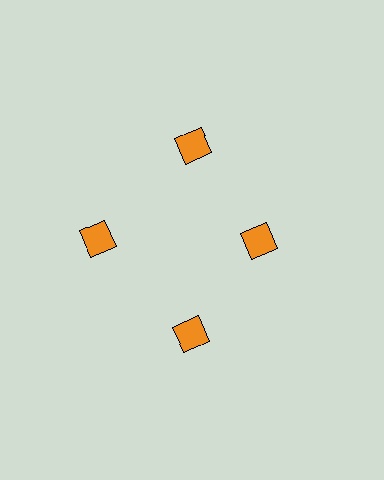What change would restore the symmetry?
The symmetry would be restored by moving it outward, back onto the ring so that all 4 diamonds sit at equal angles and equal distance from the center.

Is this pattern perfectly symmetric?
No. The 4 orange diamonds are arranged in a ring, but one element near the 3 o'clock position is pulled inward toward the center, breaking the 4-fold rotational symmetry.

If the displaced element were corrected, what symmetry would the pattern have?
It would have 4-fold rotational symmetry — the pattern would map onto itself every 90 degrees.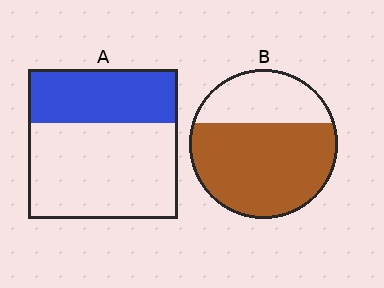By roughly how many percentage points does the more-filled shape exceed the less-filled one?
By roughly 30 percentage points (B over A).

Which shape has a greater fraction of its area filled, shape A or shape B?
Shape B.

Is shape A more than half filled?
No.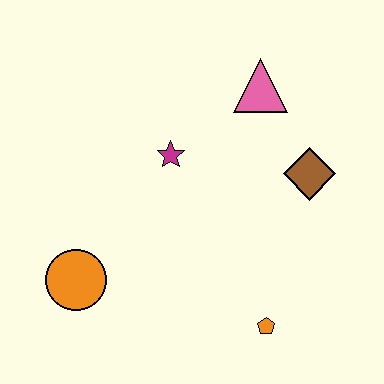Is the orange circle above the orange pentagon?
Yes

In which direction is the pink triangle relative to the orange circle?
The pink triangle is above the orange circle.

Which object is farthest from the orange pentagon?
The pink triangle is farthest from the orange pentagon.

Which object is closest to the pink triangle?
The brown diamond is closest to the pink triangle.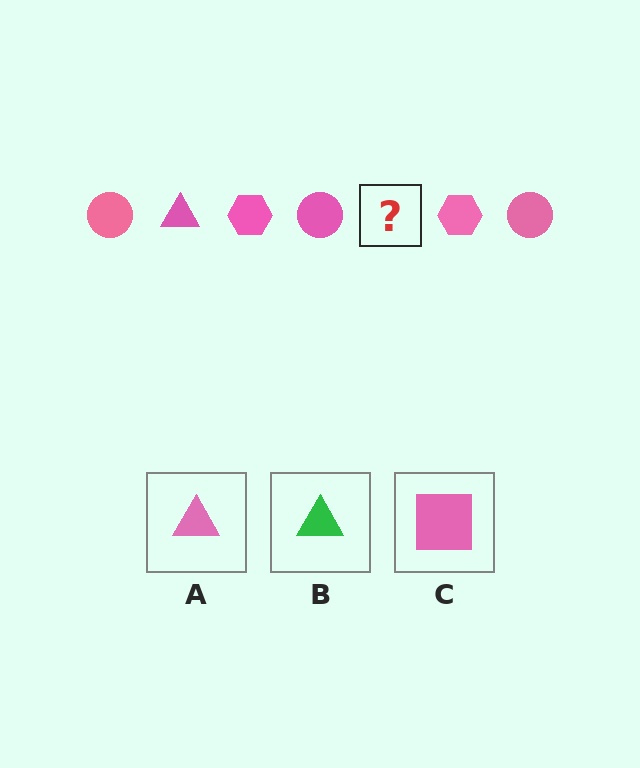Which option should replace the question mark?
Option A.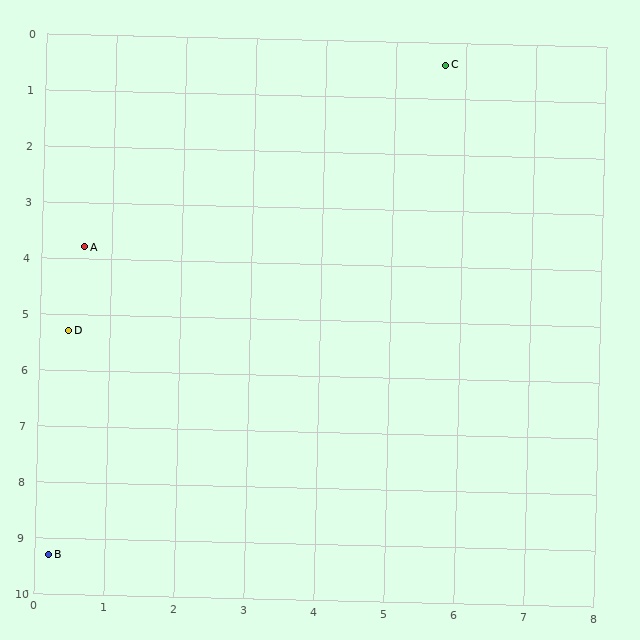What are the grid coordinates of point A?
Point A is at approximately (0.6, 3.8).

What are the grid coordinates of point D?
Point D is at approximately (0.4, 5.3).